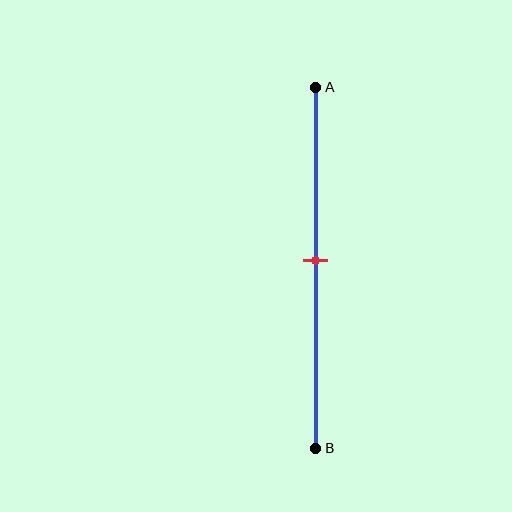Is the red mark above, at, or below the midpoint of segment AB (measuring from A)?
The red mark is approximately at the midpoint of segment AB.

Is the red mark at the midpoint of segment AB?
Yes, the mark is approximately at the midpoint.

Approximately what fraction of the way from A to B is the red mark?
The red mark is approximately 50% of the way from A to B.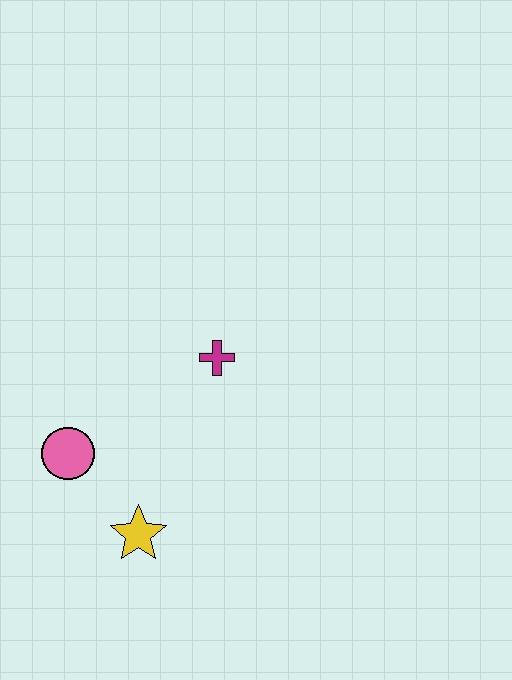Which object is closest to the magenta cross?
The pink circle is closest to the magenta cross.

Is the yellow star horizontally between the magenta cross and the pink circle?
Yes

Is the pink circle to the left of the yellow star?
Yes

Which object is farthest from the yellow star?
The magenta cross is farthest from the yellow star.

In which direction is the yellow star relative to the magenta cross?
The yellow star is below the magenta cross.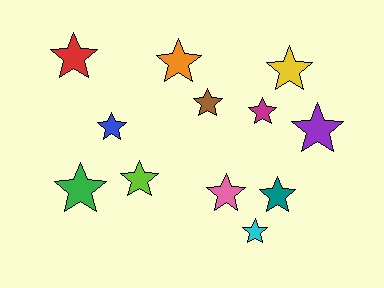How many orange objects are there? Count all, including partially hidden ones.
There is 1 orange object.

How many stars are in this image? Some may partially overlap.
There are 12 stars.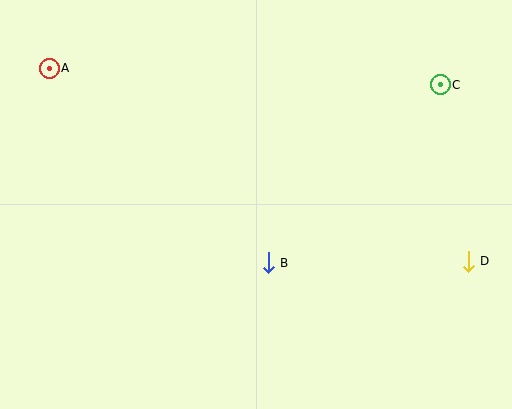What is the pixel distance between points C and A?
The distance between C and A is 391 pixels.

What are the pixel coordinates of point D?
Point D is at (468, 261).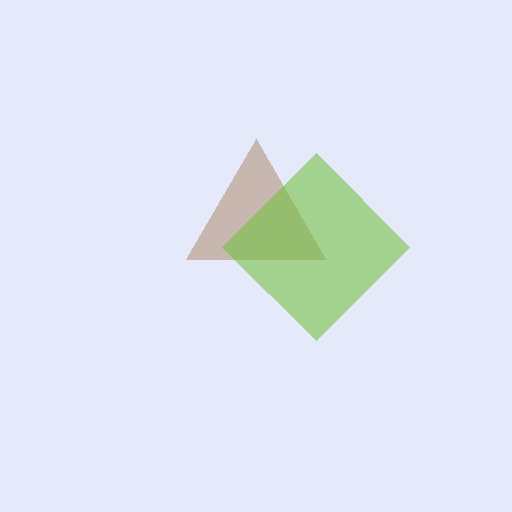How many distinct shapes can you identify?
There are 2 distinct shapes: a brown triangle, a lime diamond.